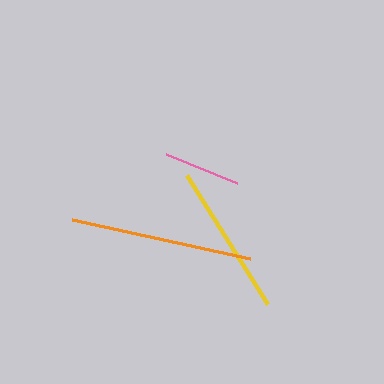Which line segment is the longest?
The orange line is the longest at approximately 183 pixels.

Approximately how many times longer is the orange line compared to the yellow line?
The orange line is approximately 1.2 times the length of the yellow line.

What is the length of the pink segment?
The pink segment is approximately 77 pixels long.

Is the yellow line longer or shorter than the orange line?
The orange line is longer than the yellow line.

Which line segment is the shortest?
The pink line is the shortest at approximately 77 pixels.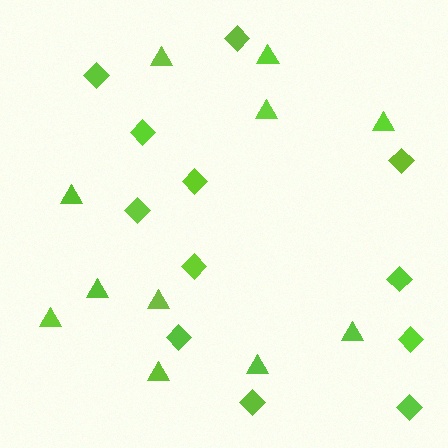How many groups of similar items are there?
There are 2 groups: one group of triangles (11) and one group of diamonds (12).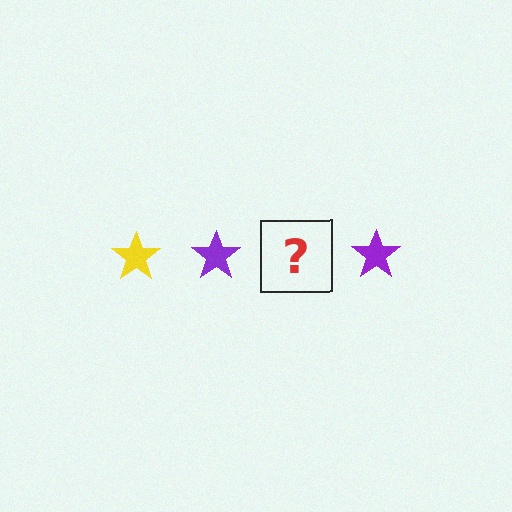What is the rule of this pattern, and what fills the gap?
The rule is that the pattern cycles through yellow, purple stars. The gap should be filled with a yellow star.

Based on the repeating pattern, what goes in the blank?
The blank should be a yellow star.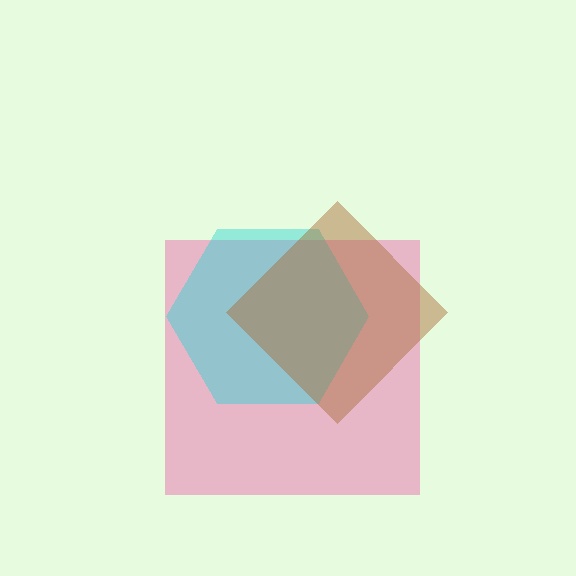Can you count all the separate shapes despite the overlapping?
Yes, there are 3 separate shapes.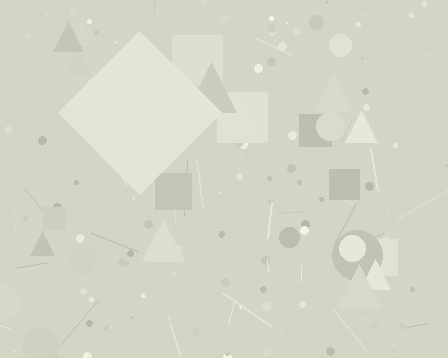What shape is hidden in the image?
A diamond is hidden in the image.